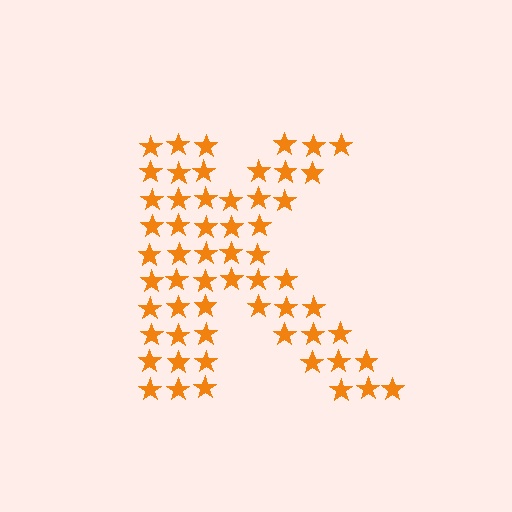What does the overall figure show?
The overall figure shows the letter K.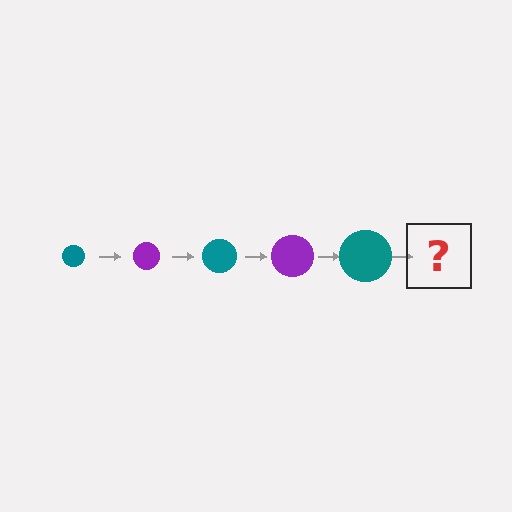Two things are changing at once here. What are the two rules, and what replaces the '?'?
The two rules are that the circle grows larger each step and the color cycles through teal and purple. The '?' should be a purple circle, larger than the previous one.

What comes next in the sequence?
The next element should be a purple circle, larger than the previous one.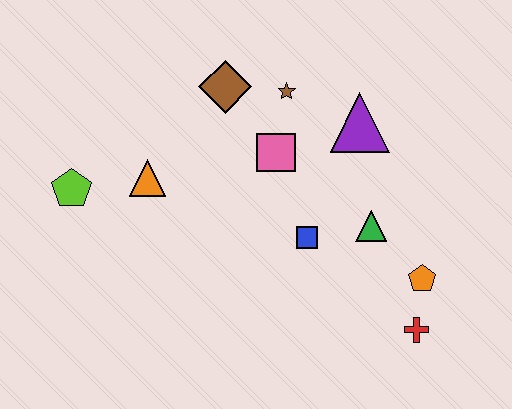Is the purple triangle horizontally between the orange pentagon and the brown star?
Yes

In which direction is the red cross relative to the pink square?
The red cross is below the pink square.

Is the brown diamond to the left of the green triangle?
Yes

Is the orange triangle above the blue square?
Yes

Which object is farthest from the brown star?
The red cross is farthest from the brown star.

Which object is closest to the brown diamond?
The brown star is closest to the brown diamond.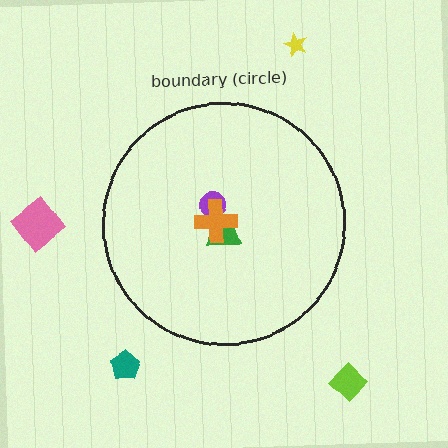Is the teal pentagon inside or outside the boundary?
Outside.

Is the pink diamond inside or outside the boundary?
Outside.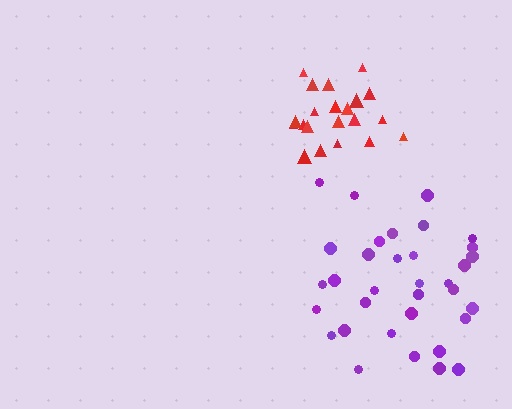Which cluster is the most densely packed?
Red.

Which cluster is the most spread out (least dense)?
Purple.